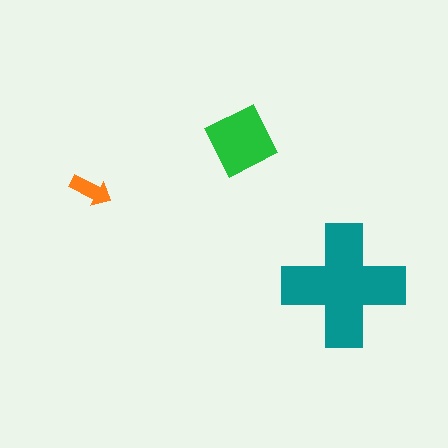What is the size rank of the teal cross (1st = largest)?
1st.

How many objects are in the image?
There are 3 objects in the image.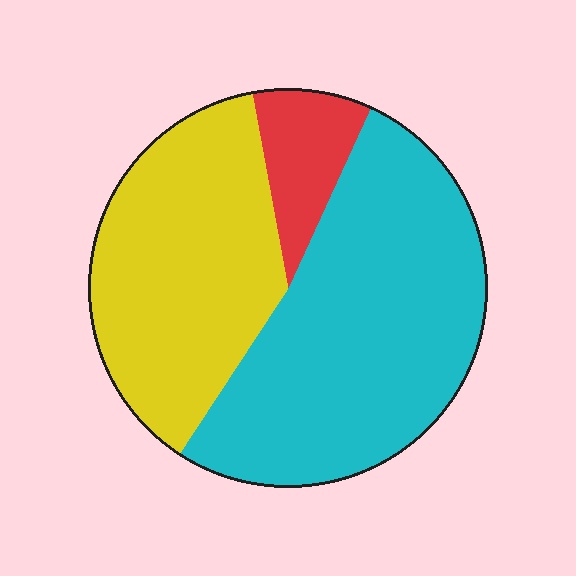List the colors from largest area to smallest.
From largest to smallest: cyan, yellow, red.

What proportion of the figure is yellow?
Yellow covers roughly 40% of the figure.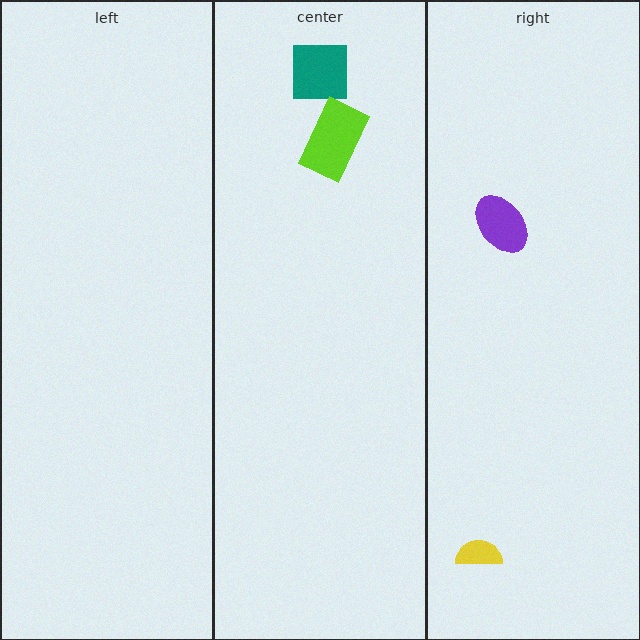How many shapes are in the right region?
2.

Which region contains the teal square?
The center region.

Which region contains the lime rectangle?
The center region.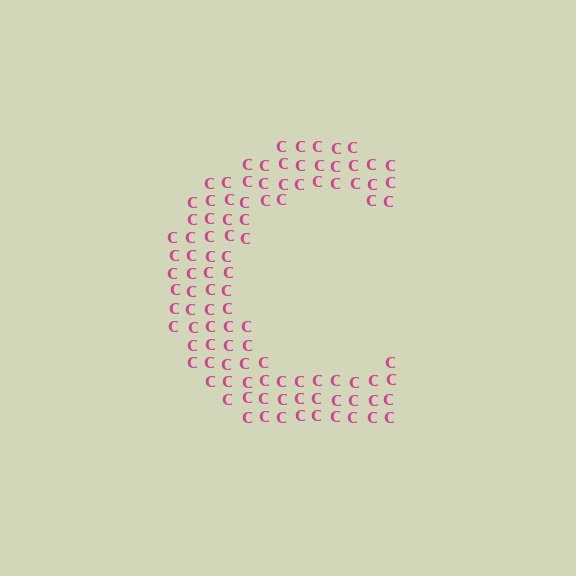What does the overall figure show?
The overall figure shows the letter C.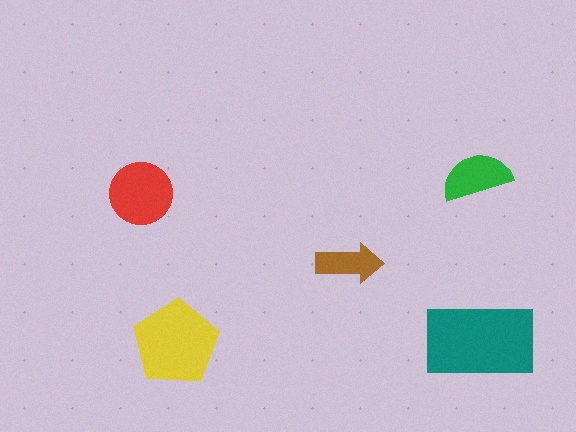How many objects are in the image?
There are 5 objects in the image.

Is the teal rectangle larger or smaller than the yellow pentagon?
Larger.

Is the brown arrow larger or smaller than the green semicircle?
Smaller.